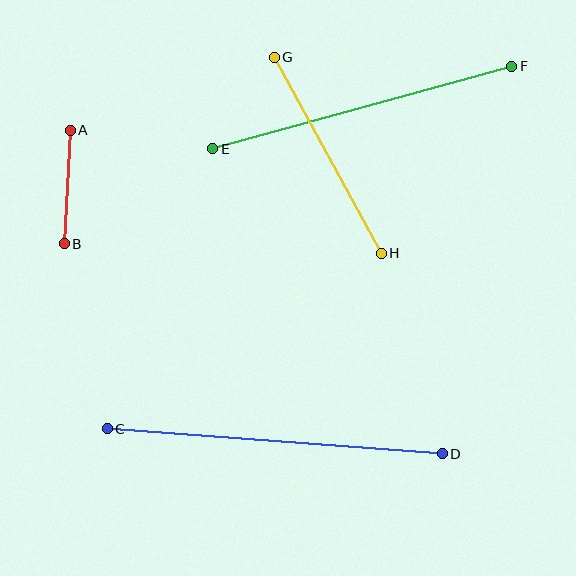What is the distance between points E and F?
The distance is approximately 310 pixels.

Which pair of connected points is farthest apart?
Points C and D are farthest apart.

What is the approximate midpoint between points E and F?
The midpoint is at approximately (362, 107) pixels.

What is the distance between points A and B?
The distance is approximately 114 pixels.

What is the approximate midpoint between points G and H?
The midpoint is at approximately (328, 155) pixels.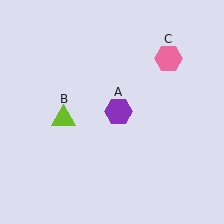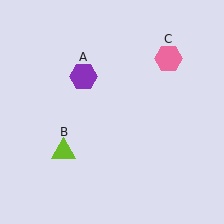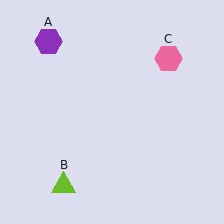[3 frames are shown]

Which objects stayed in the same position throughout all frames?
Pink hexagon (object C) remained stationary.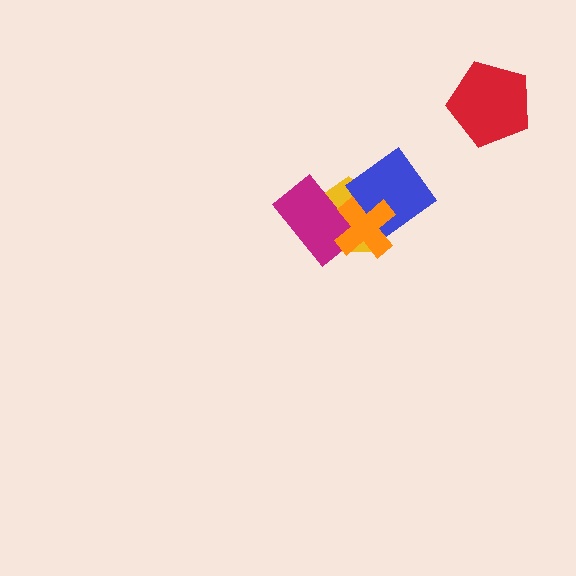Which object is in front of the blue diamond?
The orange cross is in front of the blue diamond.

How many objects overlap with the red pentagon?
0 objects overlap with the red pentagon.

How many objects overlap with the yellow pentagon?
3 objects overlap with the yellow pentagon.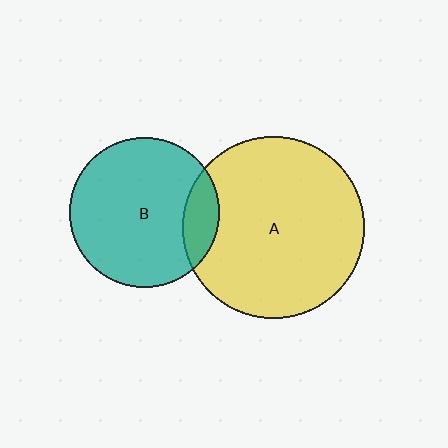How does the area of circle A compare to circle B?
Approximately 1.5 times.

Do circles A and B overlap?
Yes.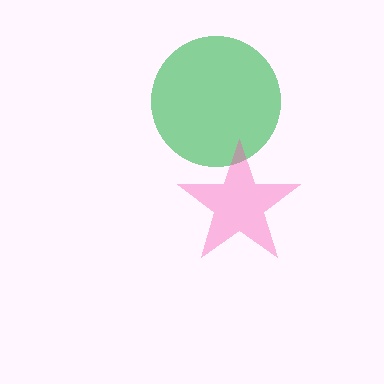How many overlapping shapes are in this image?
There are 2 overlapping shapes in the image.